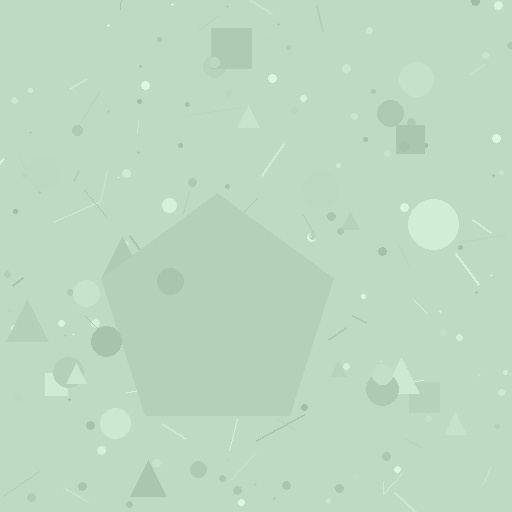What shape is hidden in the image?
A pentagon is hidden in the image.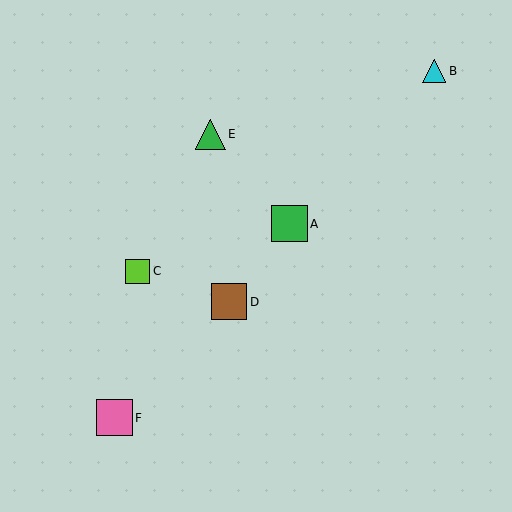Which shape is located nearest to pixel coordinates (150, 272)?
The lime square (labeled C) at (138, 271) is nearest to that location.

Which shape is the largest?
The brown square (labeled D) is the largest.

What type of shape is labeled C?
Shape C is a lime square.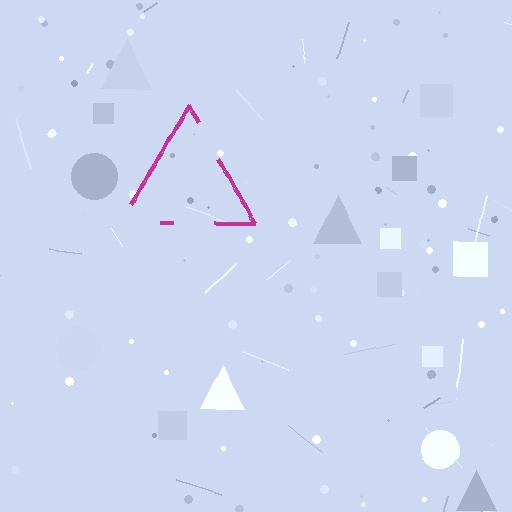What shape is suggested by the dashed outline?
The dashed outline suggests a triangle.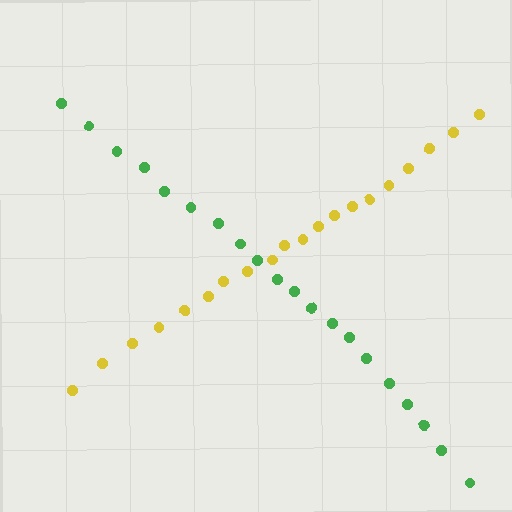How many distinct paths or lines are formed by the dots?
There are 2 distinct paths.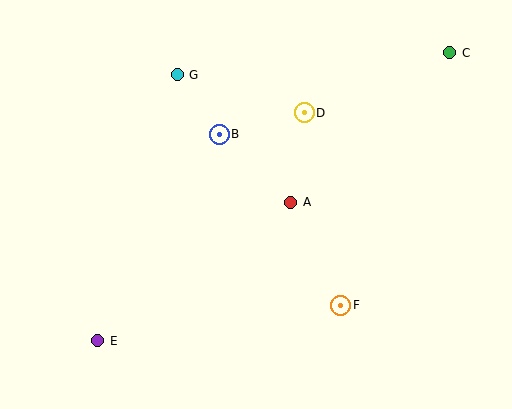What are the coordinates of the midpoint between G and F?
The midpoint between G and F is at (259, 190).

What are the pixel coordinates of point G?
Point G is at (177, 75).